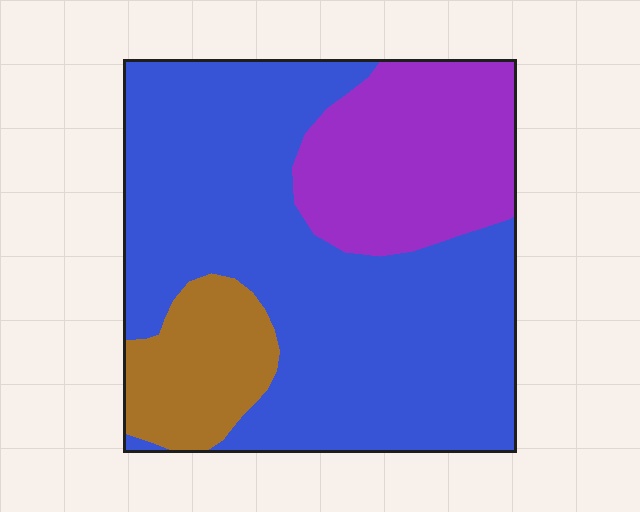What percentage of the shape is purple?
Purple takes up less than a quarter of the shape.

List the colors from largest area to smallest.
From largest to smallest: blue, purple, brown.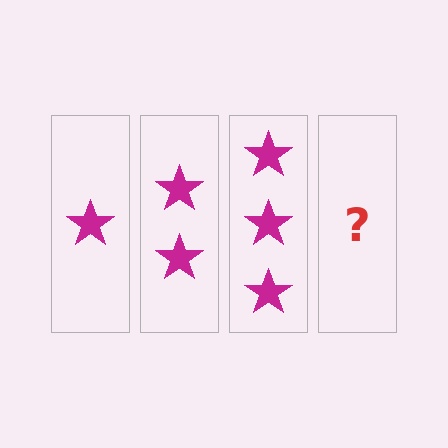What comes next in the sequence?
The next element should be 4 stars.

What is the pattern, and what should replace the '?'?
The pattern is that each step adds one more star. The '?' should be 4 stars.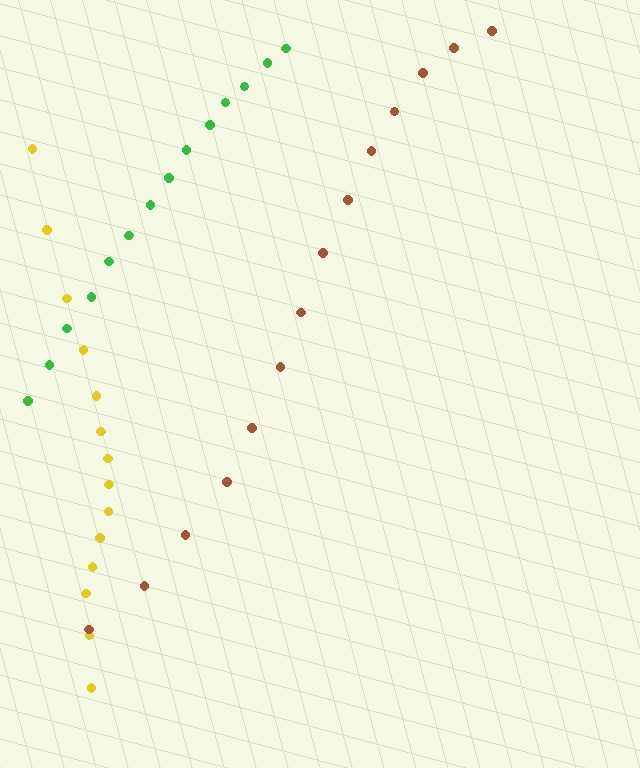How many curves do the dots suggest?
There are 3 distinct paths.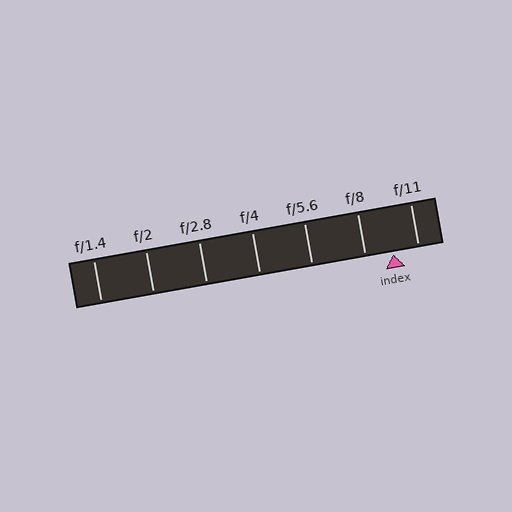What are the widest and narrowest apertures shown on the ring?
The widest aperture shown is f/1.4 and the narrowest is f/11.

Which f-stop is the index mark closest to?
The index mark is closest to f/11.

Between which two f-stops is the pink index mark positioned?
The index mark is between f/8 and f/11.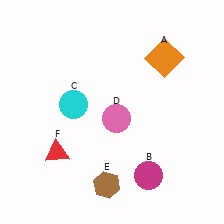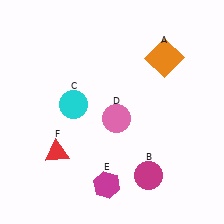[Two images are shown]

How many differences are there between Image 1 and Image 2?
There is 1 difference between the two images.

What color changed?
The hexagon (E) changed from brown in Image 1 to magenta in Image 2.